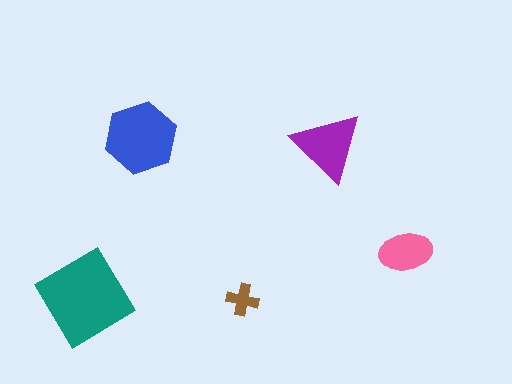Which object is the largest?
The teal diamond.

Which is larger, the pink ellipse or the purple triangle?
The purple triangle.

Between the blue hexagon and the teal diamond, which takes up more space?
The teal diamond.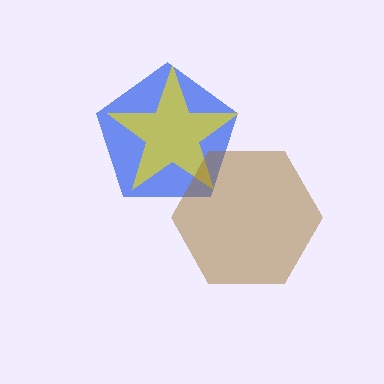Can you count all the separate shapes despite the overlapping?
Yes, there are 3 separate shapes.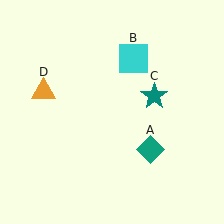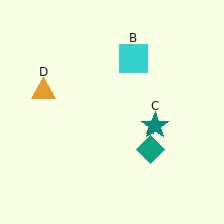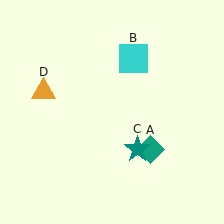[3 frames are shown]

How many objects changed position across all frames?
1 object changed position: teal star (object C).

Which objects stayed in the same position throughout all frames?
Teal diamond (object A) and cyan square (object B) and orange triangle (object D) remained stationary.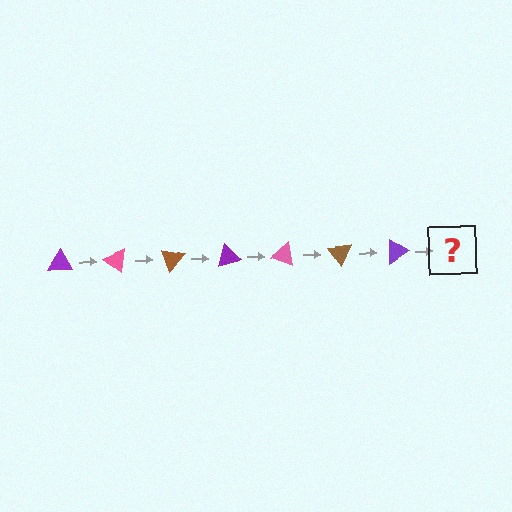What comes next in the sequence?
The next element should be a pink triangle, rotated 245 degrees from the start.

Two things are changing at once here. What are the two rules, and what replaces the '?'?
The two rules are that it rotates 35 degrees each step and the color cycles through purple, pink, and brown. The '?' should be a pink triangle, rotated 245 degrees from the start.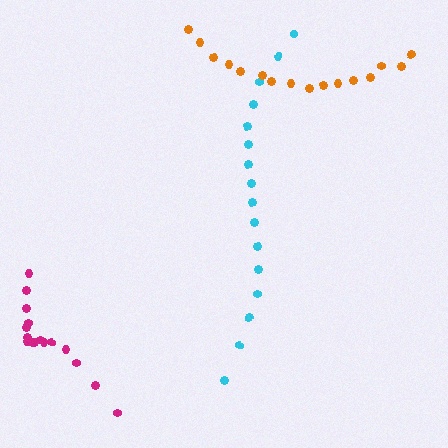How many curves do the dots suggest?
There are 3 distinct paths.